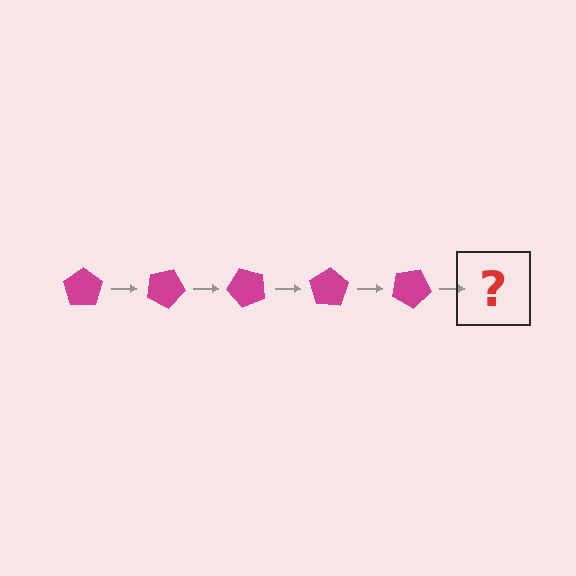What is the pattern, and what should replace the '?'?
The pattern is that the pentagon rotates 25 degrees each step. The '?' should be a magenta pentagon rotated 125 degrees.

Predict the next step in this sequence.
The next step is a magenta pentagon rotated 125 degrees.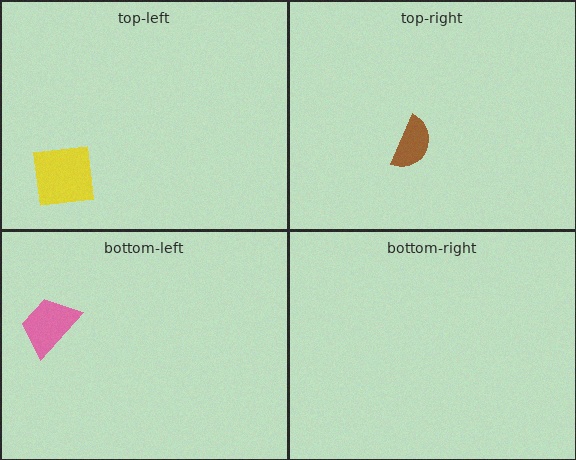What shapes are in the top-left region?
The yellow square.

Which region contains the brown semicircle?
The top-right region.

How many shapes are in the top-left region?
1.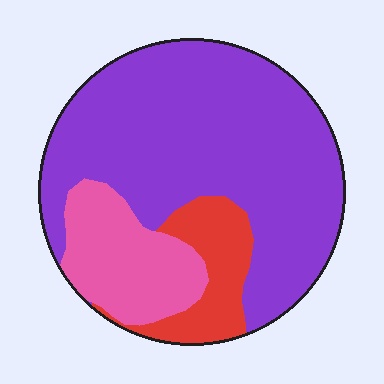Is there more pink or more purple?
Purple.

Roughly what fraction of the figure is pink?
Pink takes up about one fifth (1/5) of the figure.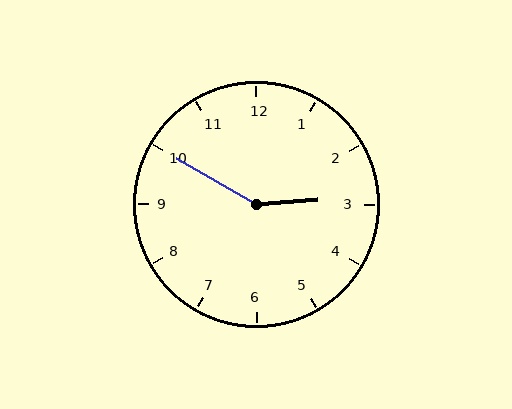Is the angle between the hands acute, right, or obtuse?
It is obtuse.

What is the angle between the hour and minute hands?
Approximately 145 degrees.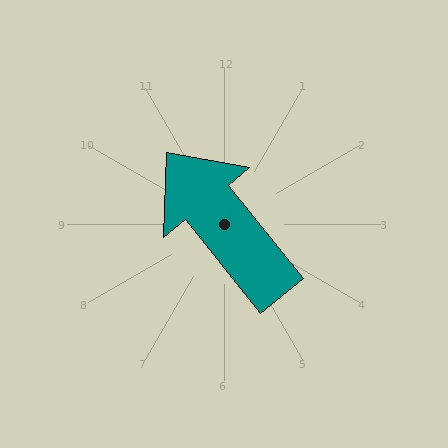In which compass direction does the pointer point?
Northwest.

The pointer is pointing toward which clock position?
Roughly 11 o'clock.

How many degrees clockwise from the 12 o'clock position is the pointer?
Approximately 321 degrees.